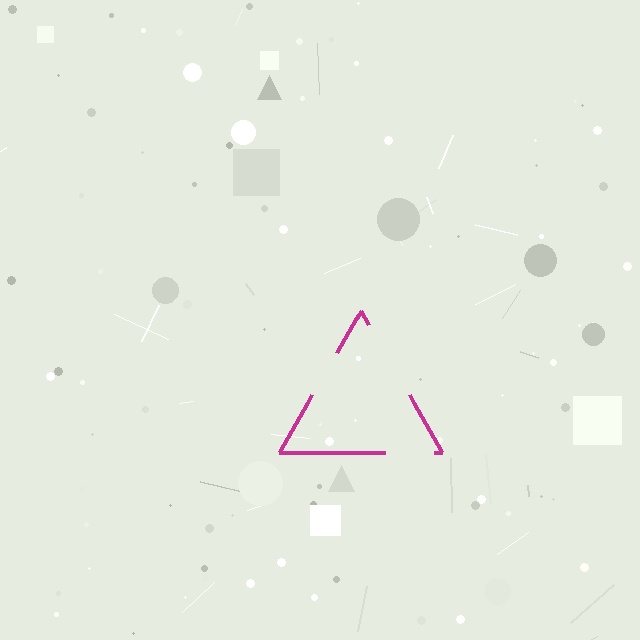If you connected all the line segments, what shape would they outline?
They would outline a triangle.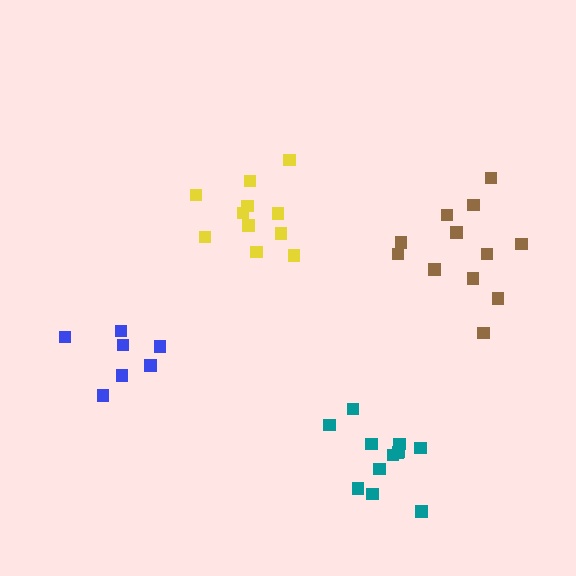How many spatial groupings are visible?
There are 4 spatial groupings.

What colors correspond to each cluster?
The clusters are colored: brown, teal, yellow, blue.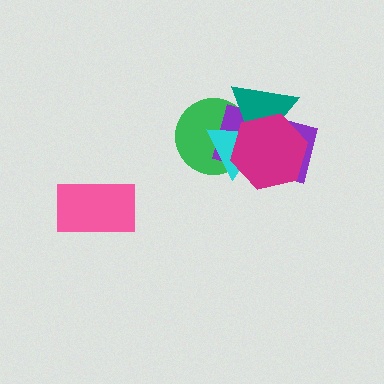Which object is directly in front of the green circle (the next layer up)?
The purple rectangle is directly in front of the green circle.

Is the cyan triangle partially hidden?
Yes, it is partially covered by another shape.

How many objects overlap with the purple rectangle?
4 objects overlap with the purple rectangle.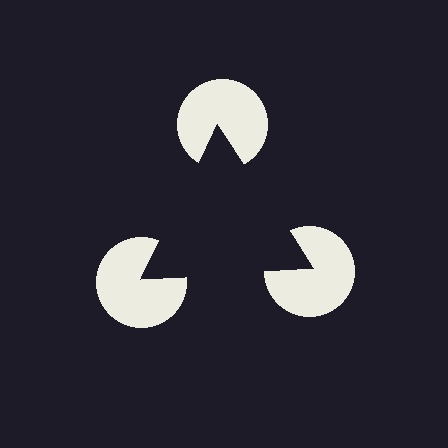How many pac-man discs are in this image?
There are 3 — one at each vertex of the illusory triangle.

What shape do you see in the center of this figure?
An illusory triangle — its edges are inferred from the aligned wedge cuts in the pac-man discs, not physically drawn.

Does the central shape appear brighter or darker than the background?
It typically appears slightly darker than the background, even though no actual brightness change is drawn.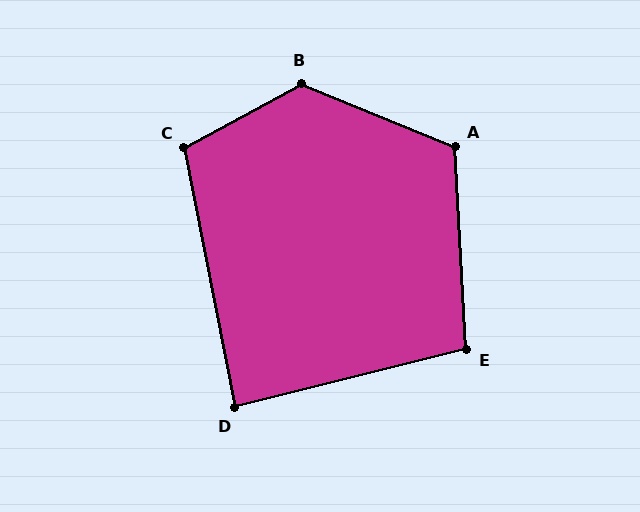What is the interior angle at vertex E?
Approximately 101 degrees (obtuse).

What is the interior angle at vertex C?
Approximately 108 degrees (obtuse).